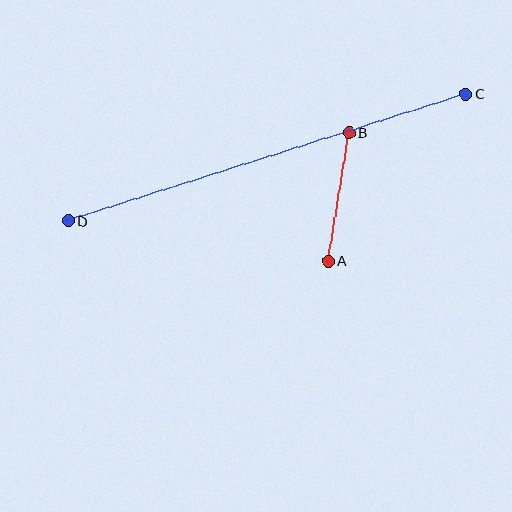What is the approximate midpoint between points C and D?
The midpoint is at approximately (267, 157) pixels.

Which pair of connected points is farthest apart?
Points C and D are farthest apart.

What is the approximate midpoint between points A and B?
The midpoint is at approximately (338, 197) pixels.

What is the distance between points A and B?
The distance is approximately 130 pixels.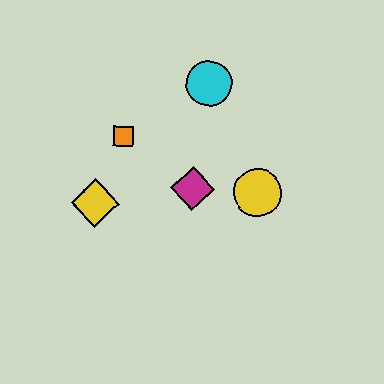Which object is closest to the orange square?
The yellow diamond is closest to the orange square.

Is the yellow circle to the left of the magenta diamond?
No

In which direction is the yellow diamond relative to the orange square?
The yellow diamond is below the orange square.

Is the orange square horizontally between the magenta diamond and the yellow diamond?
Yes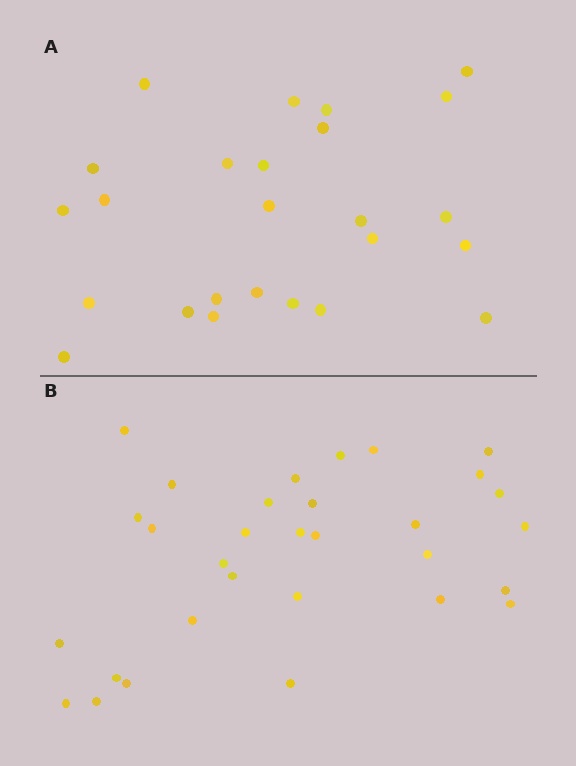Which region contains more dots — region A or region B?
Region B (the bottom region) has more dots.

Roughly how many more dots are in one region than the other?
Region B has about 6 more dots than region A.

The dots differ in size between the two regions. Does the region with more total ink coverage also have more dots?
No. Region A has more total ink coverage because its dots are larger, but region B actually contains more individual dots. Total area can be misleading — the number of items is what matters here.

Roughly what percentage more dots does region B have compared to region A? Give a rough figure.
About 25% more.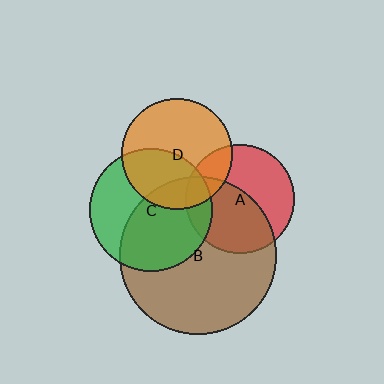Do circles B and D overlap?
Yes.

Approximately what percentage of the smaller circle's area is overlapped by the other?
Approximately 20%.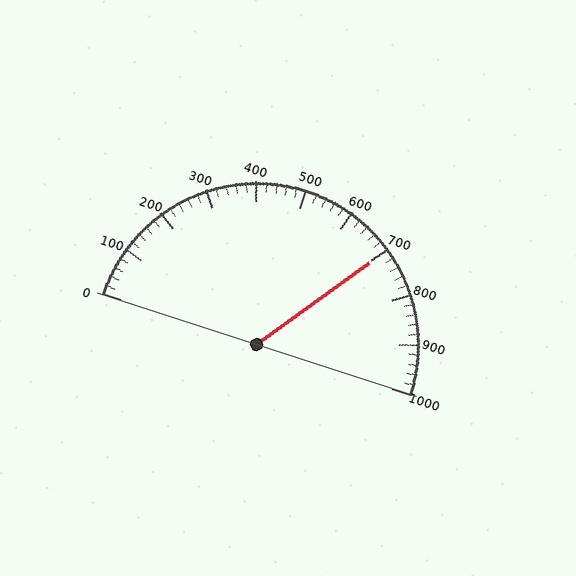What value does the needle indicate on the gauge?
The needle indicates approximately 700.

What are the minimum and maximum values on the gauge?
The gauge ranges from 0 to 1000.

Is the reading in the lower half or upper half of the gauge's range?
The reading is in the upper half of the range (0 to 1000).